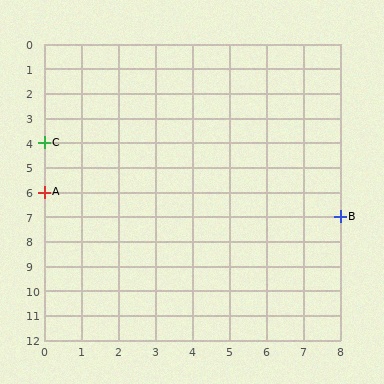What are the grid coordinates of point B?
Point B is at grid coordinates (8, 7).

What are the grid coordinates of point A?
Point A is at grid coordinates (0, 6).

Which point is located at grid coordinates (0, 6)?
Point A is at (0, 6).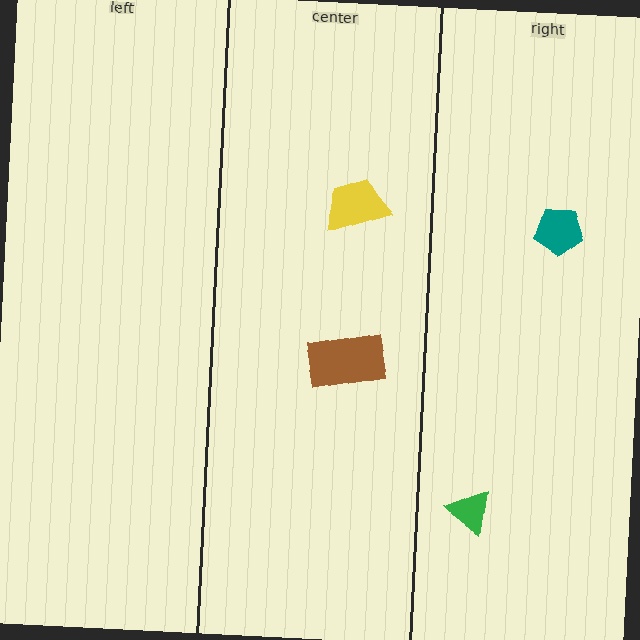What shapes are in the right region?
The teal pentagon, the green triangle.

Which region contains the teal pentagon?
The right region.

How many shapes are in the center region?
2.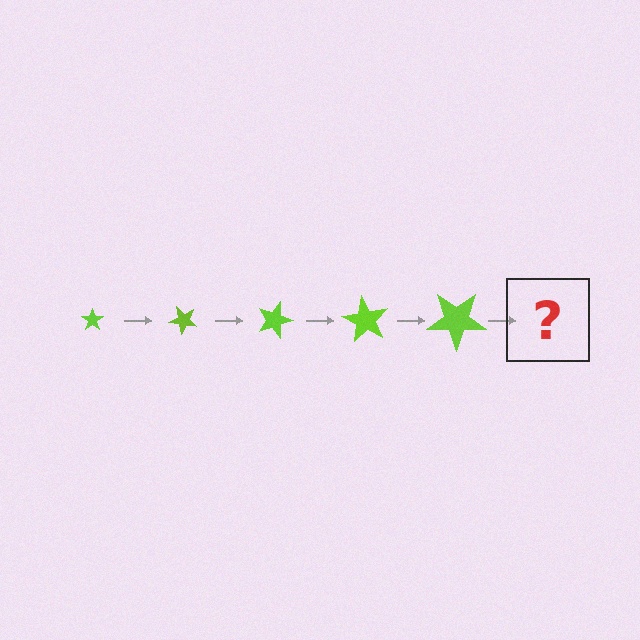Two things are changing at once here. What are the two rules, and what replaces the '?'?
The two rules are that the star grows larger each step and it rotates 45 degrees each step. The '?' should be a star, larger than the previous one and rotated 225 degrees from the start.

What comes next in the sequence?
The next element should be a star, larger than the previous one and rotated 225 degrees from the start.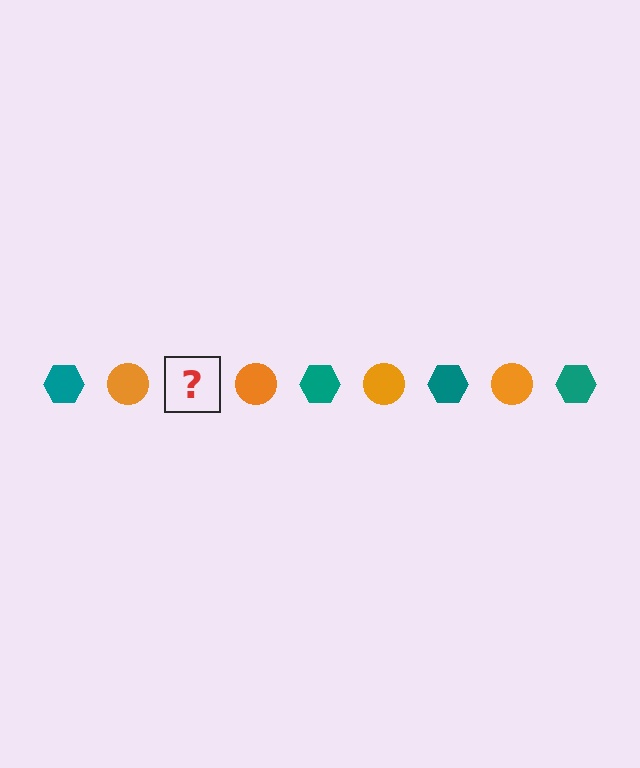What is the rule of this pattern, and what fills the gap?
The rule is that the pattern alternates between teal hexagon and orange circle. The gap should be filled with a teal hexagon.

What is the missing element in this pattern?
The missing element is a teal hexagon.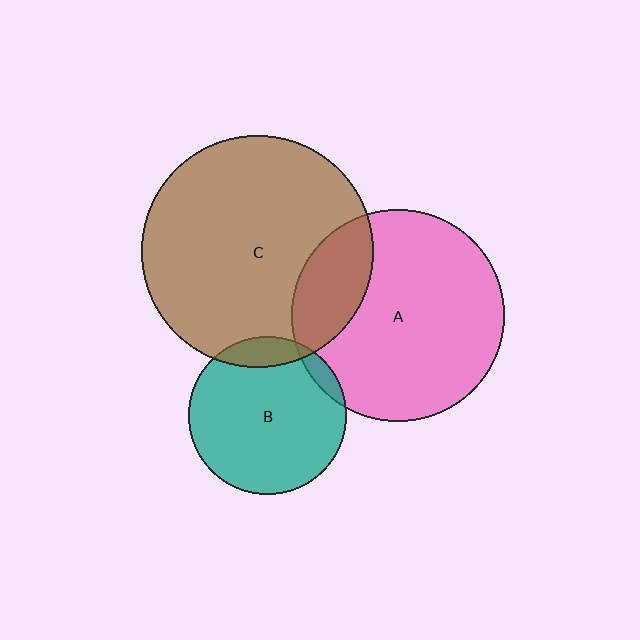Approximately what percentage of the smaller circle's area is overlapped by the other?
Approximately 20%.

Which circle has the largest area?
Circle C (brown).